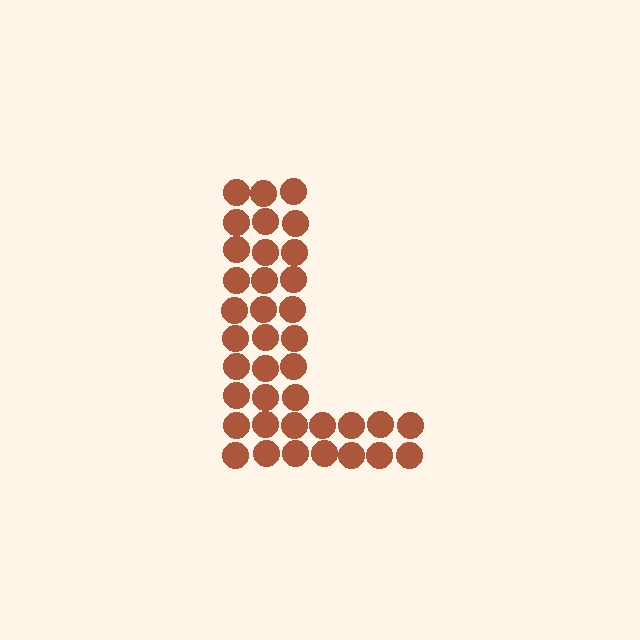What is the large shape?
The large shape is the letter L.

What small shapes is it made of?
It is made of small circles.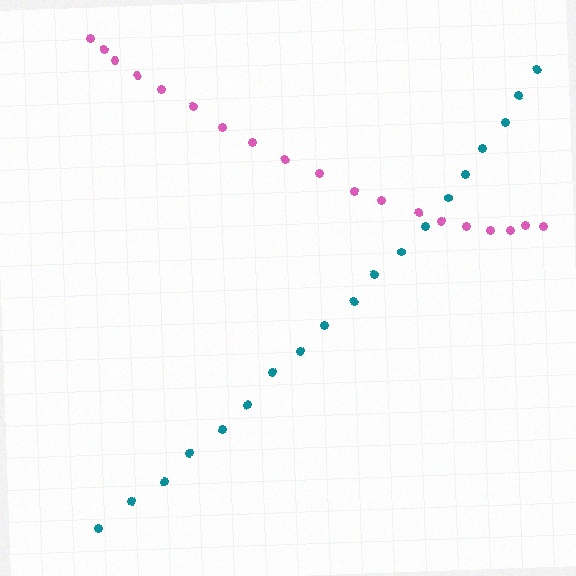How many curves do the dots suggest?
There are 2 distinct paths.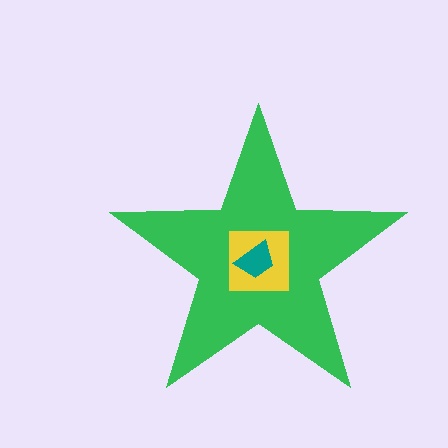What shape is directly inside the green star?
The yellow square.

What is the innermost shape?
The teal trapezoid.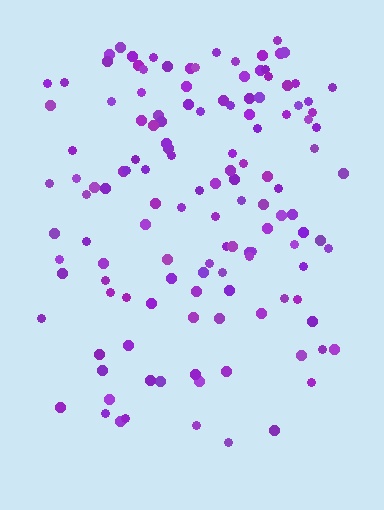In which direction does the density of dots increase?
From bottom to top, with the top side densest.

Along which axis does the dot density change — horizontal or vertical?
Vertical.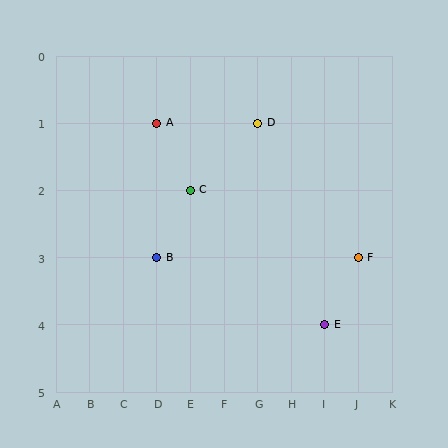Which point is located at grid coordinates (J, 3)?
Point F is at (J, 3).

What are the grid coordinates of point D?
Point D is at grid coordinates (G, 1).